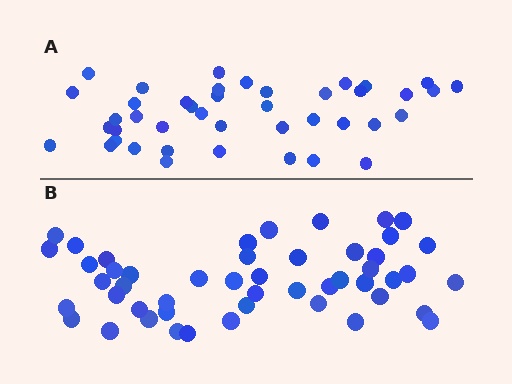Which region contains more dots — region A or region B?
Region B (the bottom region) has more dots.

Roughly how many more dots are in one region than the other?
Region B has roughly 8 or so more dots than region A.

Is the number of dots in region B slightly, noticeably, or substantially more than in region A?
Region B has only slightly more — the two regions are fairly close. The ratio is roughly 1.2 to 1.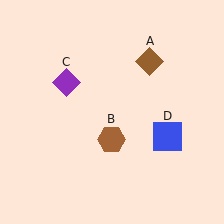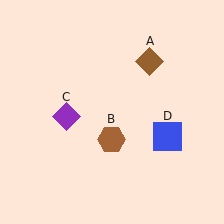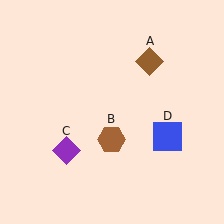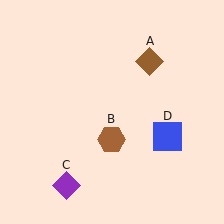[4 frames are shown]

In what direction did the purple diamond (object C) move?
The purple diamond (object C) moved down.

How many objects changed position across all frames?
1 object changed position: purple diamond (object C).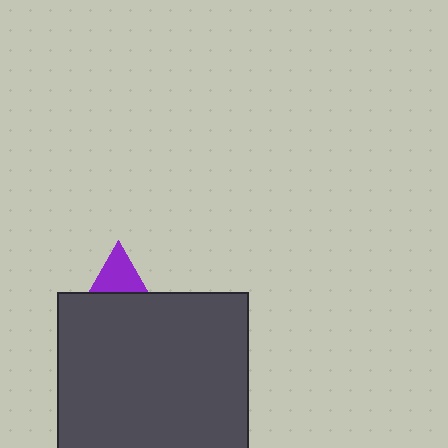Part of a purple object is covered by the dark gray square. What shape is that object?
It is a triangle.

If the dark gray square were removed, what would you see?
You would see the complete purple triangle.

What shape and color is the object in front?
The object in front is a dark gray square.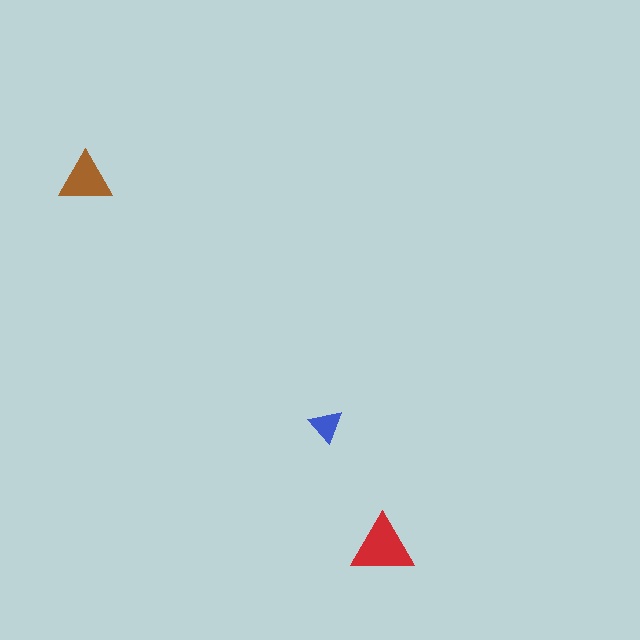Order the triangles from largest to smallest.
the red one, the brown one, the blue one.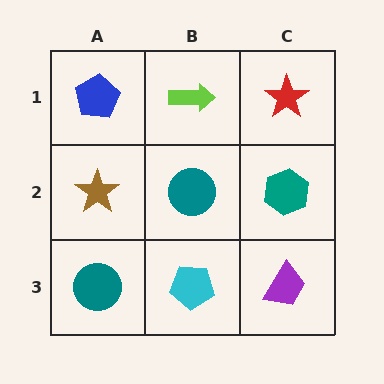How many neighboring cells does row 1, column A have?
2.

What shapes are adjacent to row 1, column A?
A brown star (row 2, column A), a lime arrow (row 1, column B).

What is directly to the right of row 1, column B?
A red star.